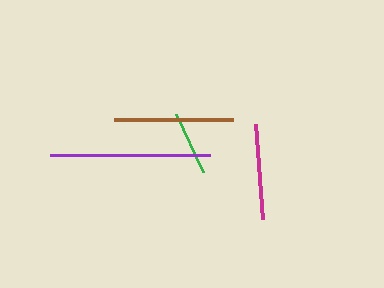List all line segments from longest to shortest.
From longest to shortest: purple, brown, magenta, green.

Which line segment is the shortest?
The green line is the shortest at approximately 64 pixels.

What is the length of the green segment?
The green segment is approximately 64 pixels long.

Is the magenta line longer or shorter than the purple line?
The purple line is longer than the magenta line.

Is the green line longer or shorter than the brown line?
The brown line is longer than the green line.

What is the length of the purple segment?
The purple segment is approximately 160 pixels long.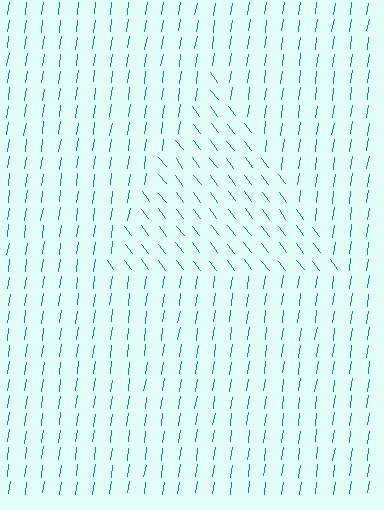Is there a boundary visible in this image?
Yes, there is a texture boundary formed by a change in line orientation.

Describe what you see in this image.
The image is filled with small teal line segments. A triangle region in the image has lines oriented differently from the surrounding lines, creating a visible texture boundary.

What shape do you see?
I see a triangle.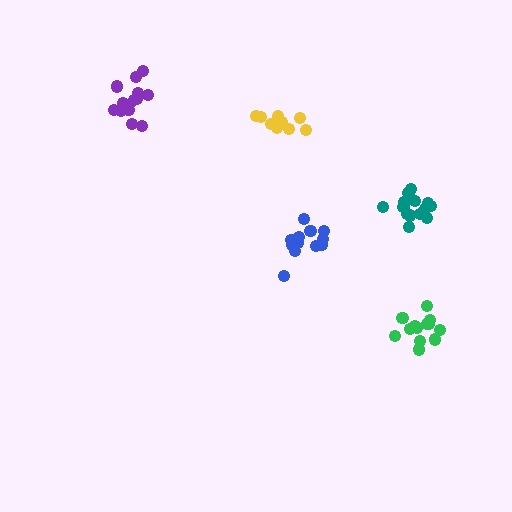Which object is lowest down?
The green cluster is bottommost.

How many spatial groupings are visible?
There are 5 spatial groupings.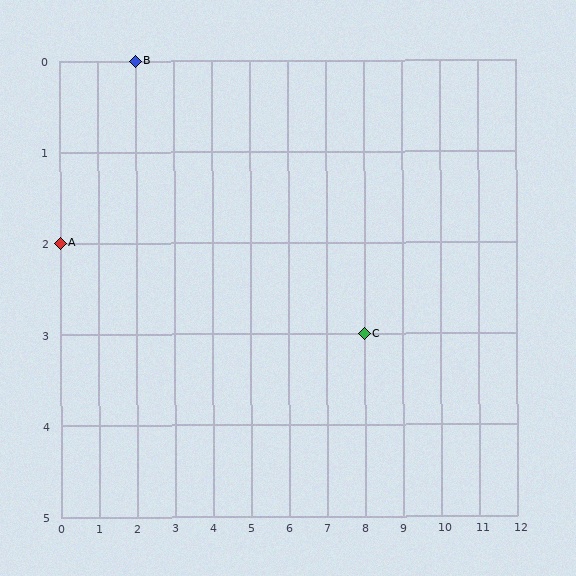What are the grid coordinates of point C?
Point C is at grid coordinates (8, 3).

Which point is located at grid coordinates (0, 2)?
Point A is at (0, 2).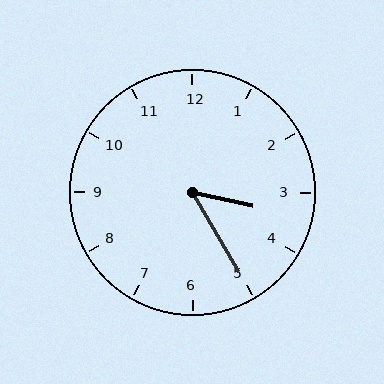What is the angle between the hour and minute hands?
Approximately 48 degrees.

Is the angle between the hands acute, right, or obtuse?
It is acute.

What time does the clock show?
3:25.